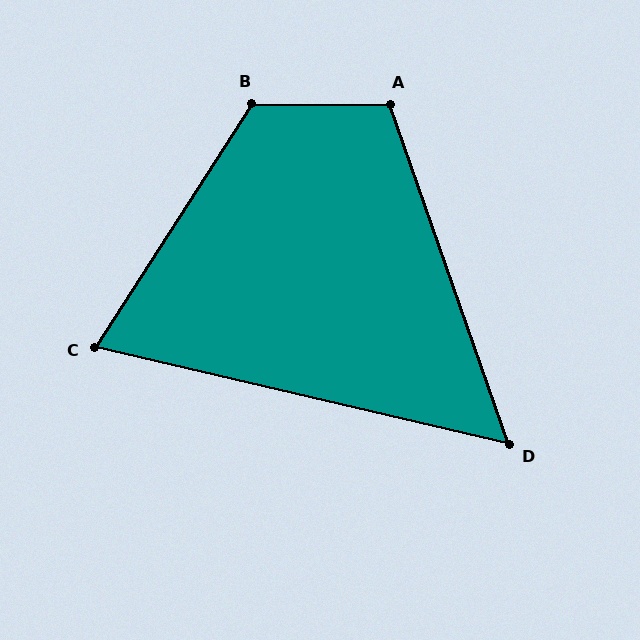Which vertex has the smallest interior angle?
D, at approximately 58 degrees.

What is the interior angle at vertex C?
Approximately 70 degrees (acute).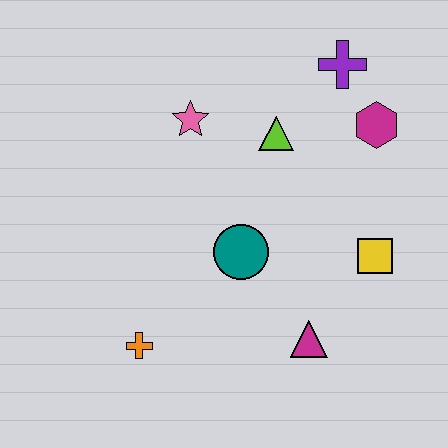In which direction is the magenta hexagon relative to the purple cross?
The magenta hexagon is below the purple cross.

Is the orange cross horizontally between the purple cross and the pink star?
No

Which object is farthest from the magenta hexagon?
The orange cross is farthest from the magenta hexagon.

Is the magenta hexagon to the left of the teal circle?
No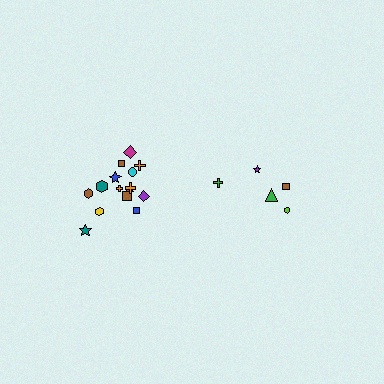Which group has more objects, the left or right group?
The left group.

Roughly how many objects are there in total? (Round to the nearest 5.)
Roughly 20 objects in total.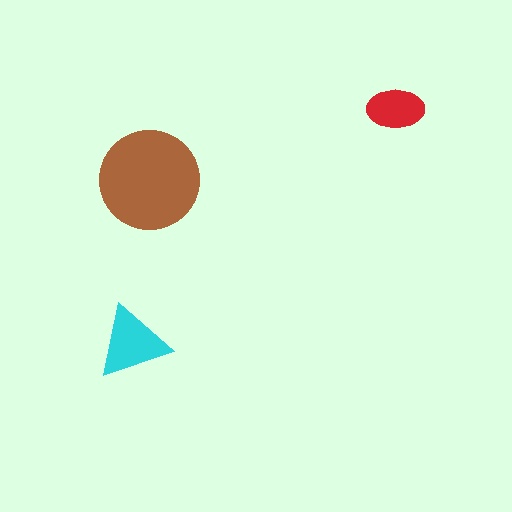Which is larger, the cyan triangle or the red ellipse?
The cyan triangle.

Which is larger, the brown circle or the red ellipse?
The brown circle.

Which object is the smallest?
The red ellipse.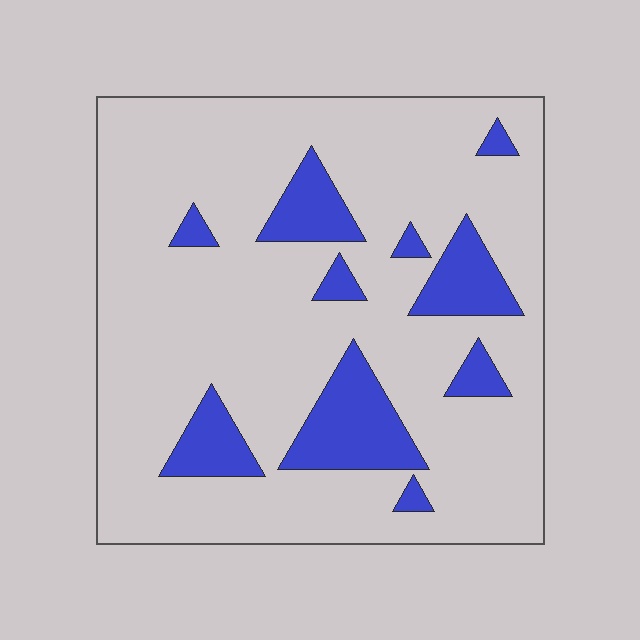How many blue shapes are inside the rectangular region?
10.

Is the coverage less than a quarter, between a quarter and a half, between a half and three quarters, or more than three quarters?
Less than a quarter.